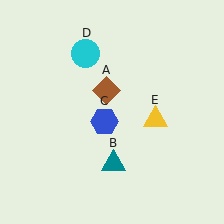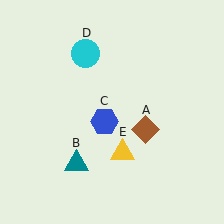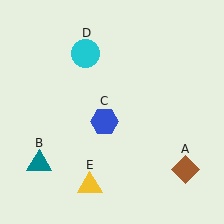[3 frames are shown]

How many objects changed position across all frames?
3 objects changed position: brown diamond (object A), teal triangle (object B), yellow triangle (object E).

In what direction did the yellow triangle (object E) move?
The yellow triangle (object E) moved down and to the left.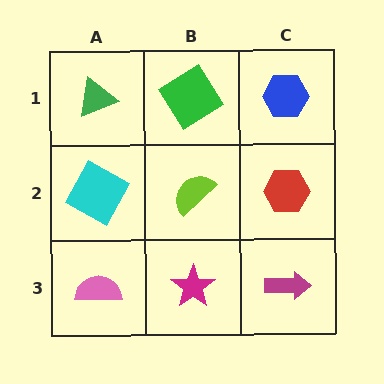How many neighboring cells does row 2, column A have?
3.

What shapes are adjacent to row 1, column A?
A cyan square (row 2, column A), a green diamond (row 1, column B).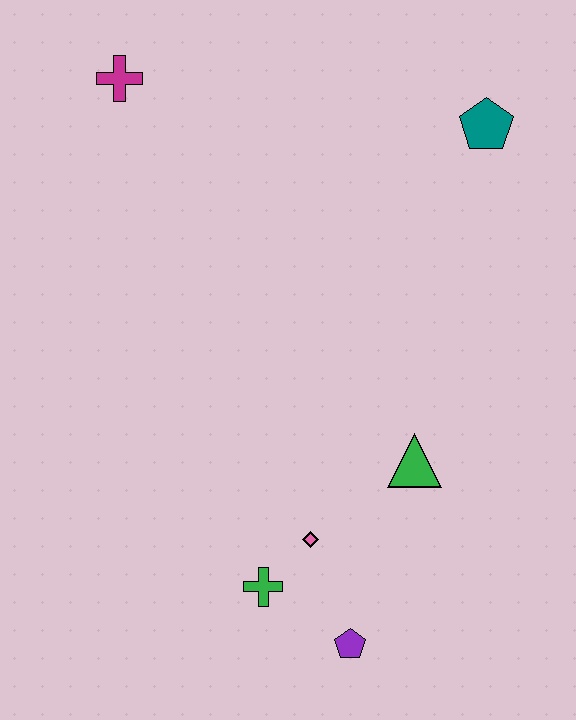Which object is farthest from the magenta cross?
The purple pentagon is farthest from the magenta cross.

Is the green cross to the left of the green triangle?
Yes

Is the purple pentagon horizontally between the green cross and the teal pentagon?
Yes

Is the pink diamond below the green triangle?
Yes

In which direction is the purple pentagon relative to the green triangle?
The purple pentagon is below the green triangle.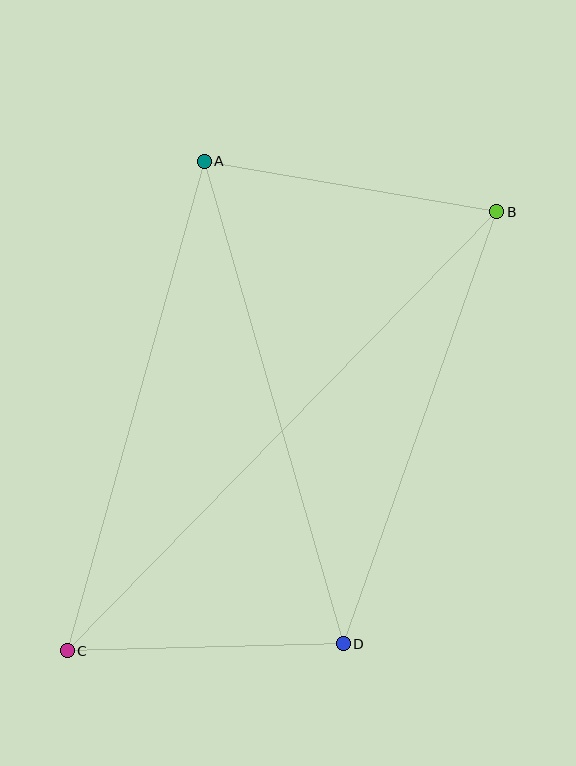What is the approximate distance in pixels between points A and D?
The distance between A and D is approximately 502 pixels.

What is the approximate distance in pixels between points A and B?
The distance between A and B is approximately 297 pixels.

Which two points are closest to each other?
Points C and D are closest to each other.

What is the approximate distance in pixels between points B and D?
The distance between B and D is approximately 458 pixels.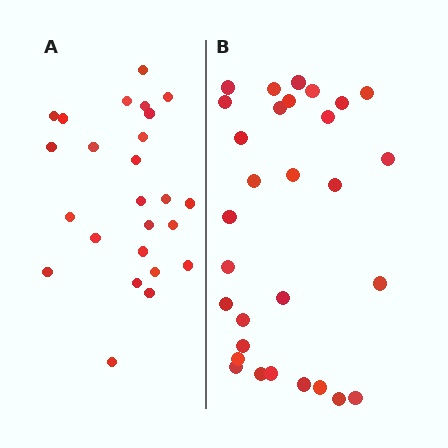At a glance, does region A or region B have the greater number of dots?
Region B (the right region) has more dots.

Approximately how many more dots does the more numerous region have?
Region B has about 5 more dots than region A.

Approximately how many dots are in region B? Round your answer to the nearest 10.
About 30 dots.